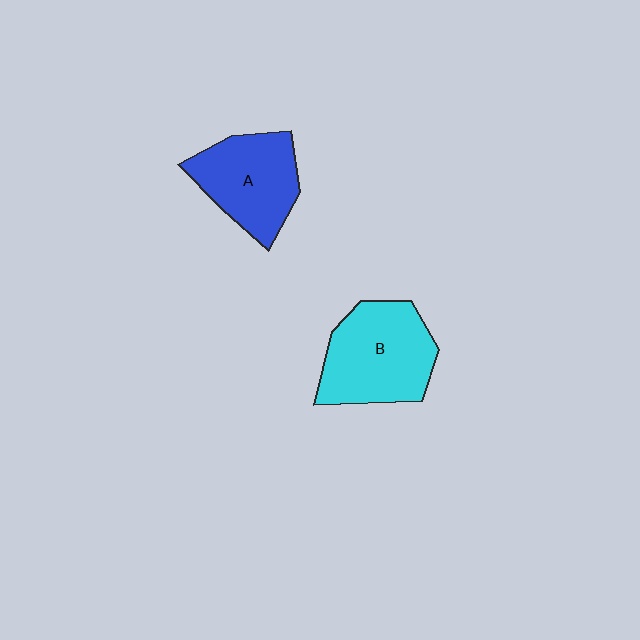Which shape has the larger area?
Shape B (cyan).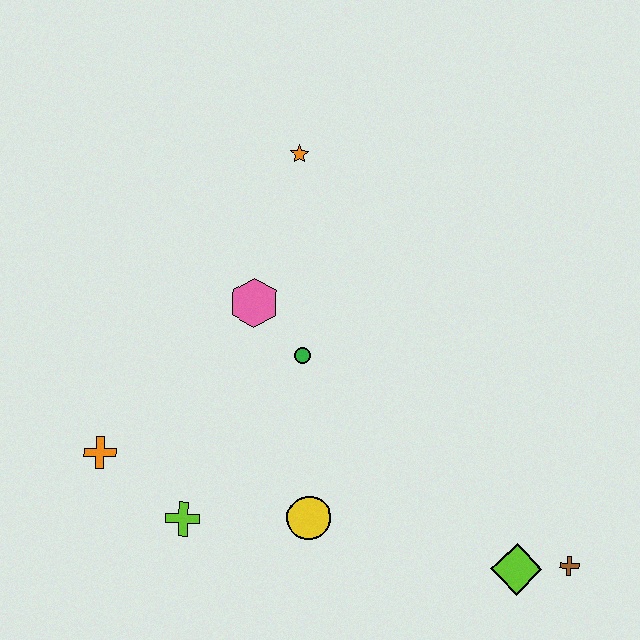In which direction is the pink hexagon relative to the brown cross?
The pink hexagon is to the left of the brown cross.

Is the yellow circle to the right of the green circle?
Yes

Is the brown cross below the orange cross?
Yes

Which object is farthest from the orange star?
The brown cross is farthest from the orange star.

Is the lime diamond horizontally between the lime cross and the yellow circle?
No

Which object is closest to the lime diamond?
The brown cross is closest to the lime diamond.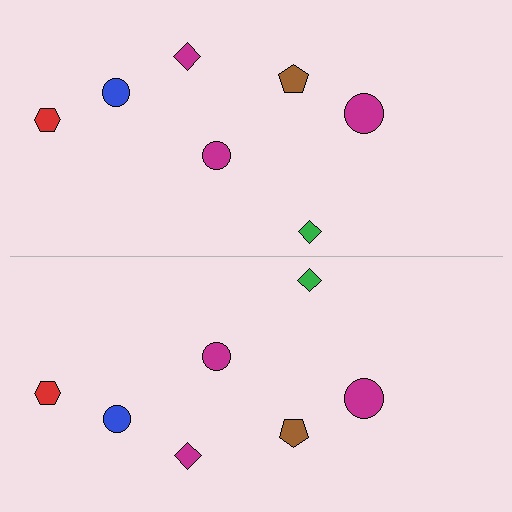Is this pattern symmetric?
Yes, this pattern has bilateral (reflection) symmetry.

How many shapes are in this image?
There are 14 shapes in this image.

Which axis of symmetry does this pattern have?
The pattern has a horizontal axis of symmetry running through the center of the image.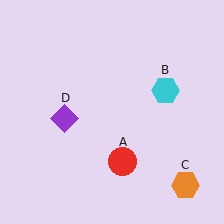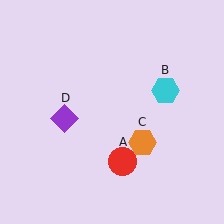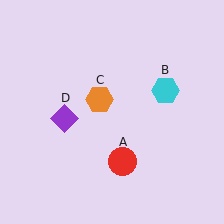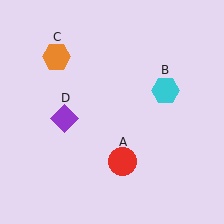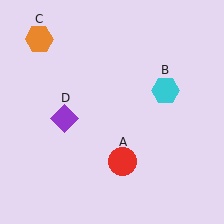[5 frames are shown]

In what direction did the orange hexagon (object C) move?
The orange hexagon (object C) moved up and to the left.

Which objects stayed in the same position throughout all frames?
Red circle (object A) and cyan hexagon (object B) and purple diamond (object D) remained stationary.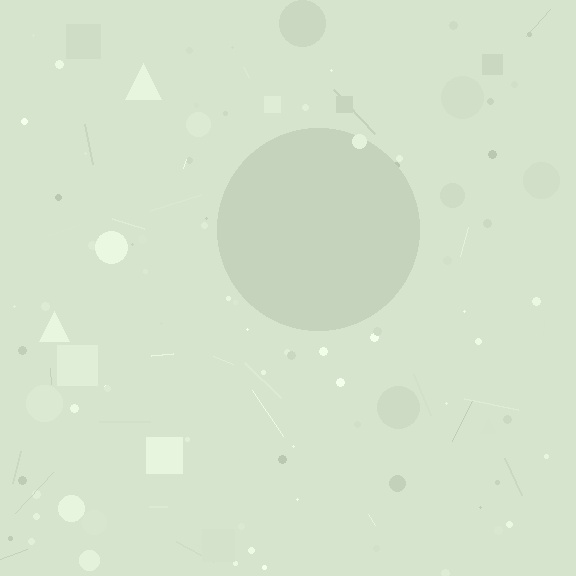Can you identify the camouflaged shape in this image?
The camouflaged shape is a circle.